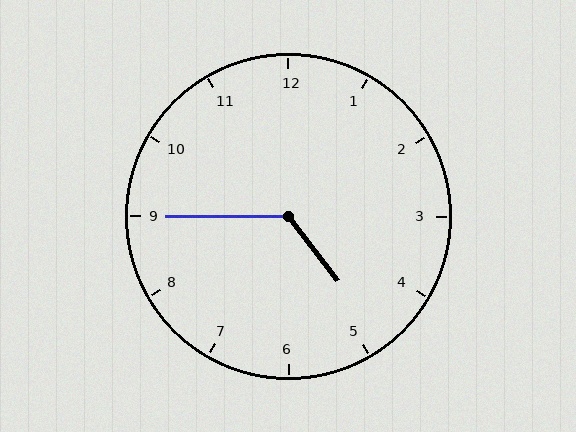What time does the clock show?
4:45.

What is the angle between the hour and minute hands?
Approximately 128 degrees.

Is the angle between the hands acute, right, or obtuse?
It is obtuse.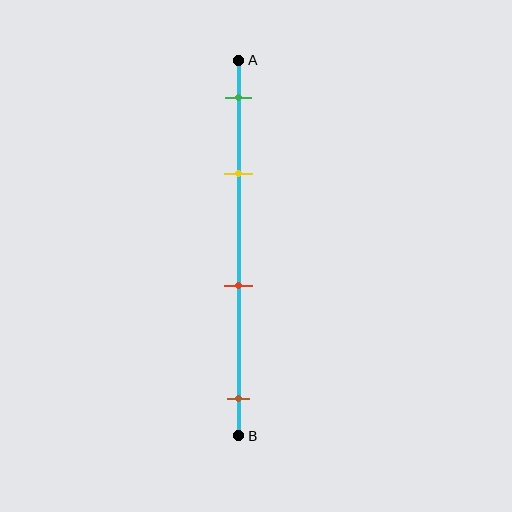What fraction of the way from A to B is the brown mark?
The brown mark is approximately 90% (0.9) of the way from A to B.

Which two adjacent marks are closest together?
The green and yellow marks are the closest adjacent pair.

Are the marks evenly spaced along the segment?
No, the marks are not evenly spaced.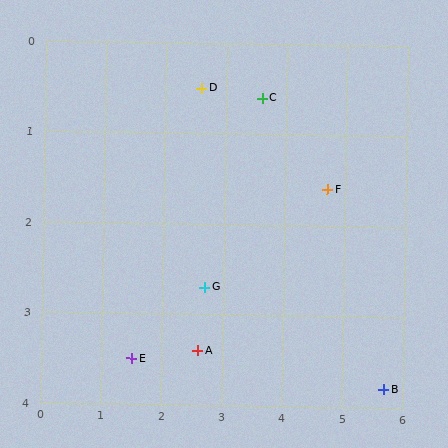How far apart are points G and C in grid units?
Points G and C are about 2.3 grid units apart.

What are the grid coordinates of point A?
Point A is at approximately (2.6, 3.4).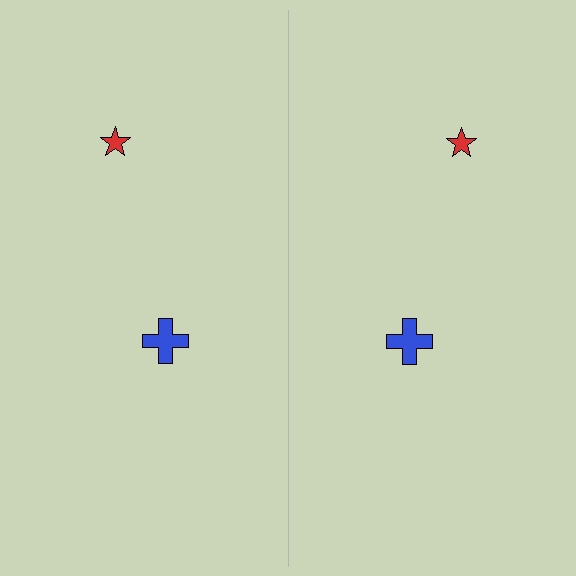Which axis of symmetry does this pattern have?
The pattern has a vertical axis of symmetry running through the center of the image.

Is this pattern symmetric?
Yes, this pattern has bilateral (reflection) symmetry.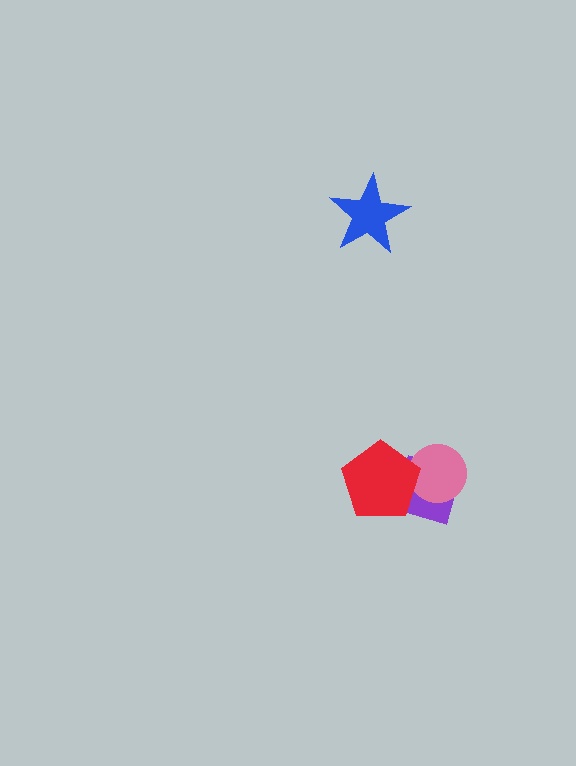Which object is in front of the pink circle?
The red pentagon is in front of the pink circle.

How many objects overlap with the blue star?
0 objects overlap with the blue star.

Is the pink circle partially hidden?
Yes, it is partially covered by another shape.